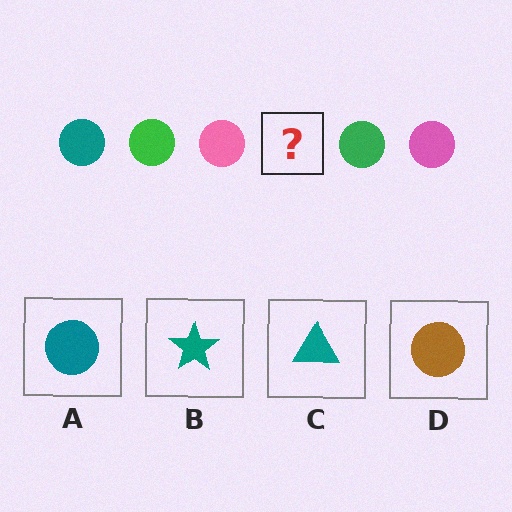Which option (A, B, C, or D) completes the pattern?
A.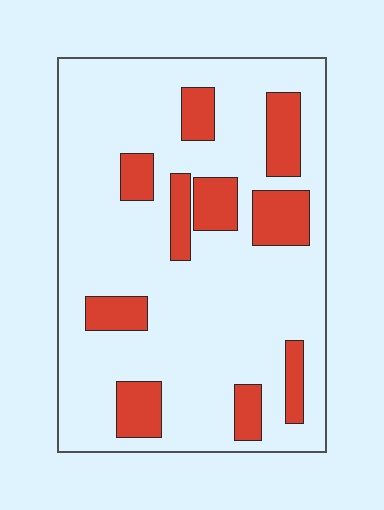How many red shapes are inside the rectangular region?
10.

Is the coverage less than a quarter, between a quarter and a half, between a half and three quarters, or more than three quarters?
Less than a quarter.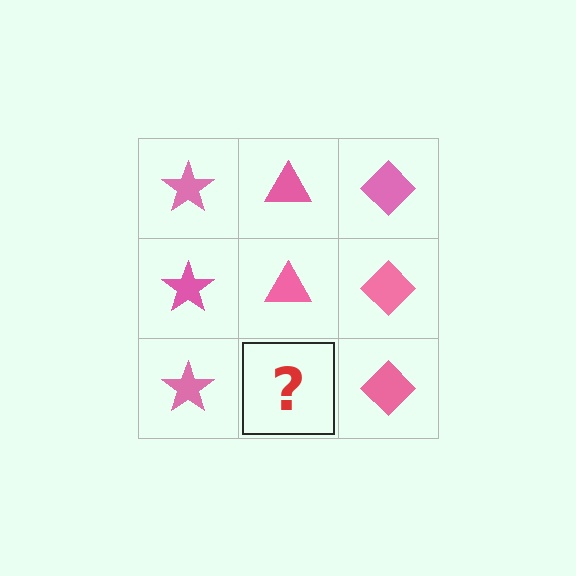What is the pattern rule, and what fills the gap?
The rule is that each column has a consistent shape. The gap should be filled with a pink triangle.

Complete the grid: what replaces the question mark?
The question mark should be replaced with a pink triangle.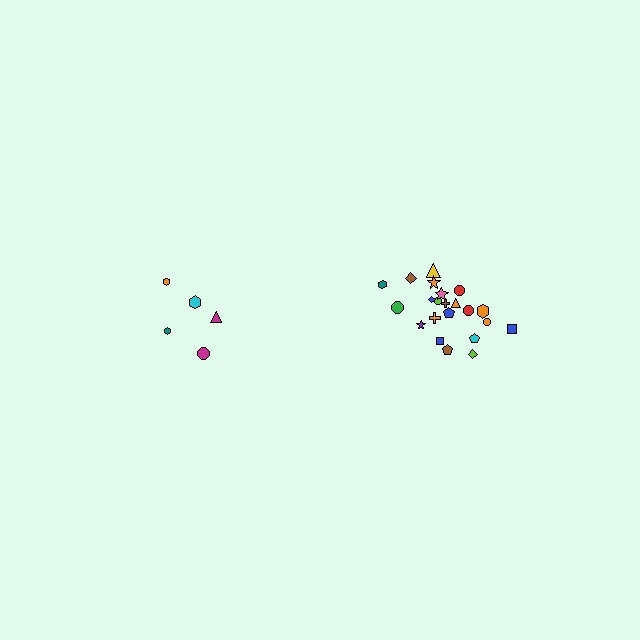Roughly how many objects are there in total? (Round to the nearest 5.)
Roughly 25 objects in total.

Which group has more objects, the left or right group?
The right group.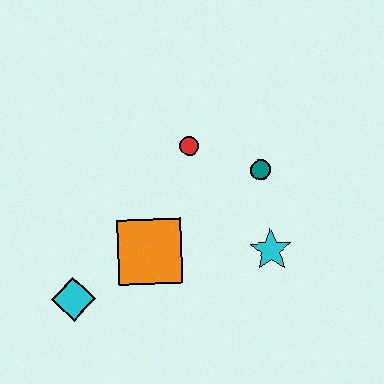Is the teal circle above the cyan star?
Yes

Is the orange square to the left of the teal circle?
Yes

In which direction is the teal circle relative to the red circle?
The teal circle is to the right of the red circle.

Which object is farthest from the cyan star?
The cyan diamond is farthest from the cyan star.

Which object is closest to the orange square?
The cyan diamond is closest to the orange square.